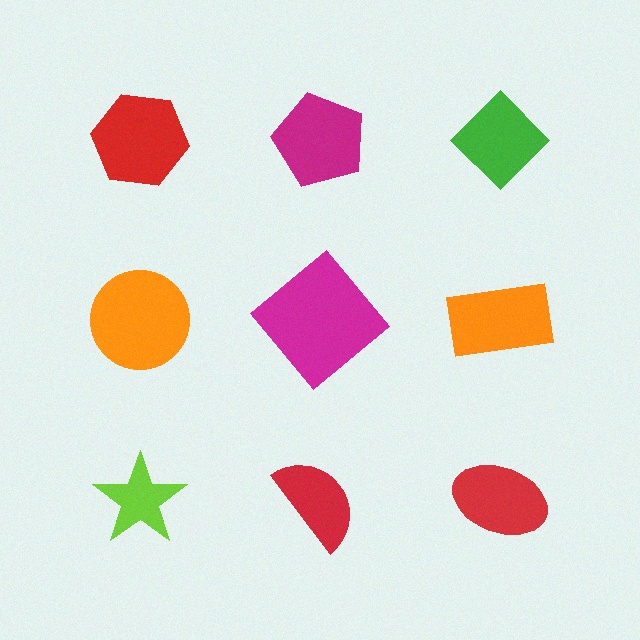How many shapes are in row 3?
3 shapes.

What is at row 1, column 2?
A magenta pentagon.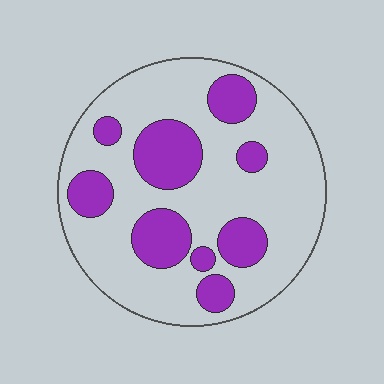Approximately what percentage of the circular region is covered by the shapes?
Approximately 30%.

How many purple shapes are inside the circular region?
9.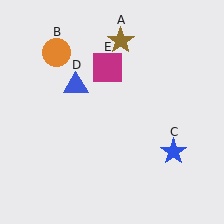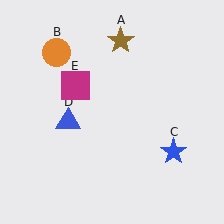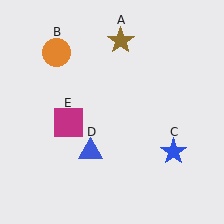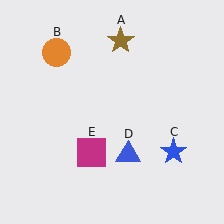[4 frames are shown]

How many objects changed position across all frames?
2 objects changed position: blue triangle (object D), magenta square (object E).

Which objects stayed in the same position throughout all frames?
Brown star (object A) and orange circle (object B) and blue star (object C) remained stationary.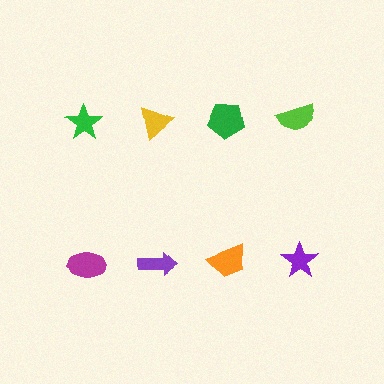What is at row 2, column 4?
A purple star.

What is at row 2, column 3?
An orange trapezoid.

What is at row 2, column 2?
A purple arrow.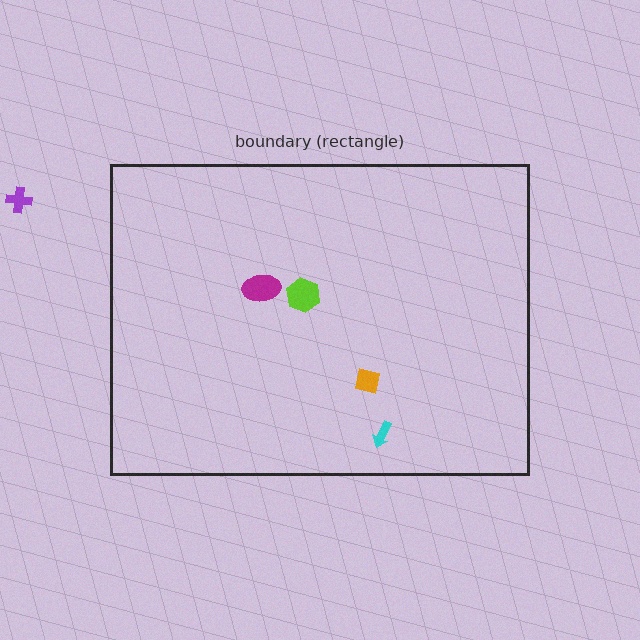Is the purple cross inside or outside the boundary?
Outside.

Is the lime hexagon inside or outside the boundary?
Inside.